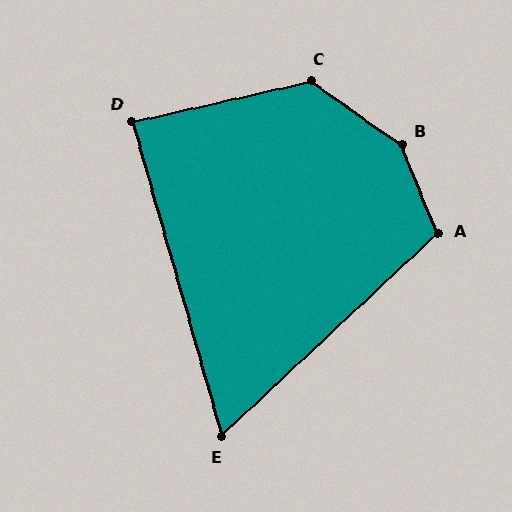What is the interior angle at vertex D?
Approximately 87 degrees (approximately right).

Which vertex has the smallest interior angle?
E, at approximately 63 degrees.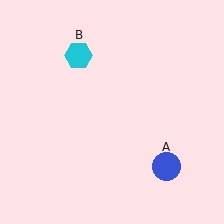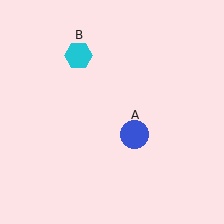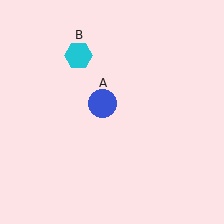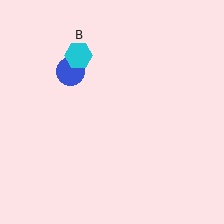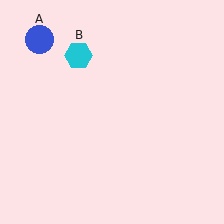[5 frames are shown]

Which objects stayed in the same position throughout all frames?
Cyan hexagon (object B) remained stationary.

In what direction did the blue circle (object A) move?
The blue circle (object A) moved up and to the left.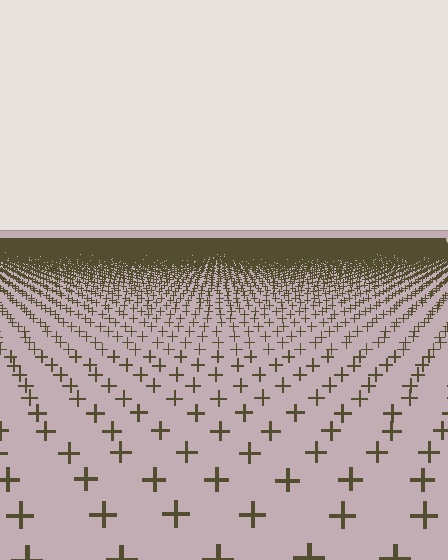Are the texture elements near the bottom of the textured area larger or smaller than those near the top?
Larger. Near the bottom, elements are closer to the viewer and appear at a bigger on-screen size.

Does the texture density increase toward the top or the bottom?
Density increases toward the top.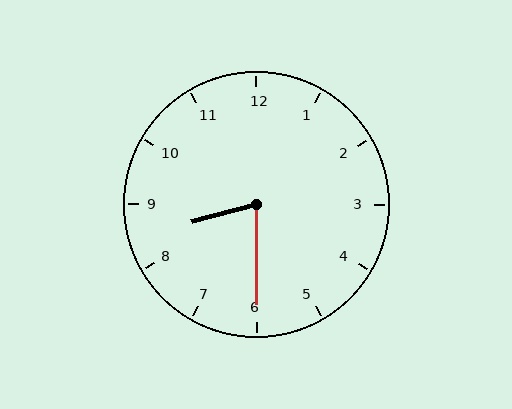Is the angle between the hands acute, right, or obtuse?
It is acute.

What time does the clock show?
8:30.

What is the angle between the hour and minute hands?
Approximately 75 degrees.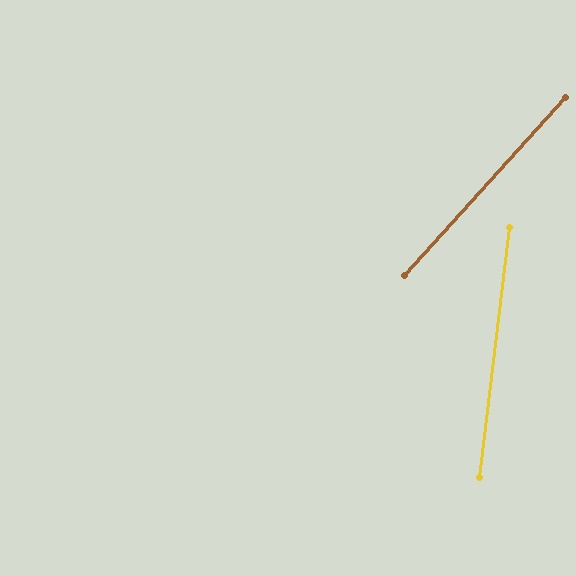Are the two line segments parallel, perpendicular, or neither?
Neither parallel nor perpendicular — they differ by about 35°.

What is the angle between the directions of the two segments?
Approximately 35 degrees.